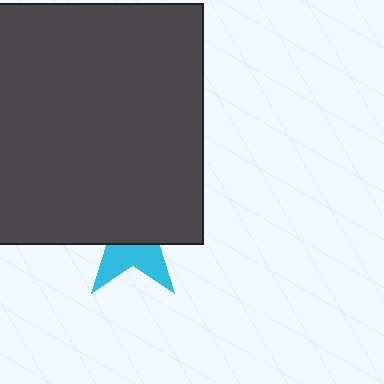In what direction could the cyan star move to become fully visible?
The cyan star could move down. That would shift it out from behind the dark gray rectangle entirely.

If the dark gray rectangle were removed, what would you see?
You would see the complete cyan star.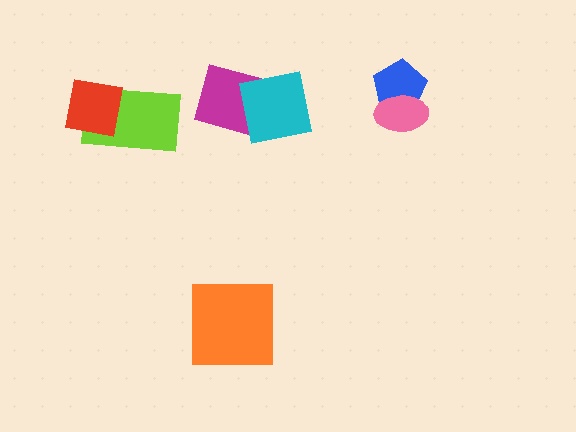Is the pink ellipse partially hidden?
No, no other shape covers it.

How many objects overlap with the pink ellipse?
1 object overlaps with the pink ellipse.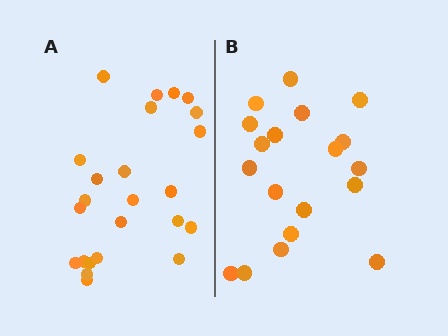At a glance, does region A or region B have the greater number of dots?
Region A (the left region) has more dots.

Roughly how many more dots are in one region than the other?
Region A has about 5 more dots than region B.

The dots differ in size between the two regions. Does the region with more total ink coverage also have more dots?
No. Region B has more total ink coverage because its dots are larger, but region A actually contains more individual dots. Total area can be misleading — the number of items is what matters here.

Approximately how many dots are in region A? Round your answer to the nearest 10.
About 20 dots. (The exact count is 24, which rounds to 20.)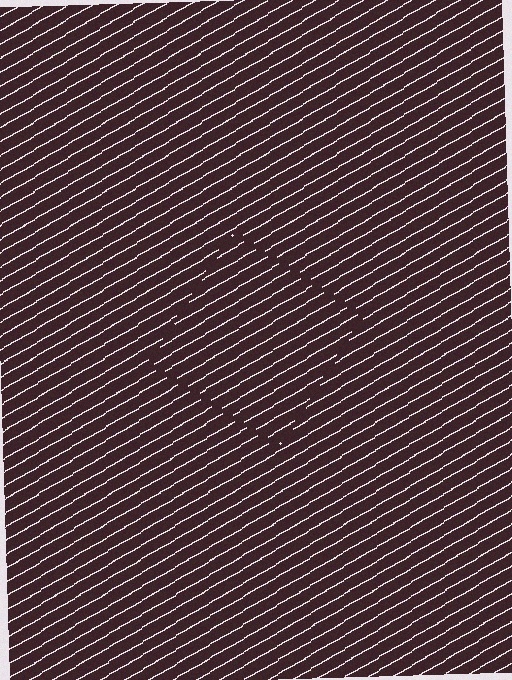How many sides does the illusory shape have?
4 sides — the line-ends trace a square.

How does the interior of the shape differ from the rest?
The interior of the shape contains the same grating, shifted by half a period — the contour is defined by the phase discontinuity where line-ends from the inner and outer gratings abut.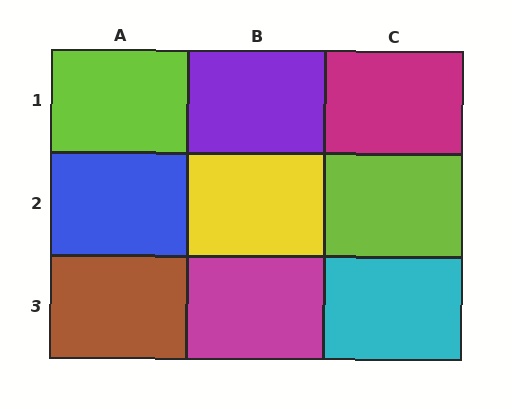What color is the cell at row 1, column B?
Purple.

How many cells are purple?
1 cell is purple.